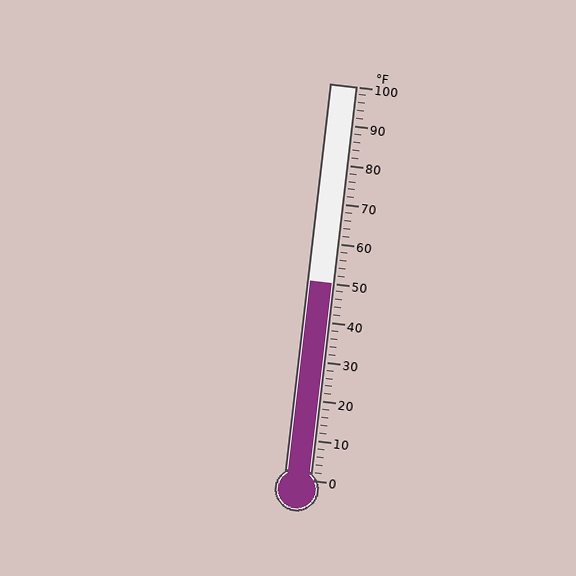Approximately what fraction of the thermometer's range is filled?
The thermometer is filled to approximately 50% of its range.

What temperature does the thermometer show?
The thermometer shows approximately 50°F.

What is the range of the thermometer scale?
The thermometer scale ranges from 0°F to 100°F.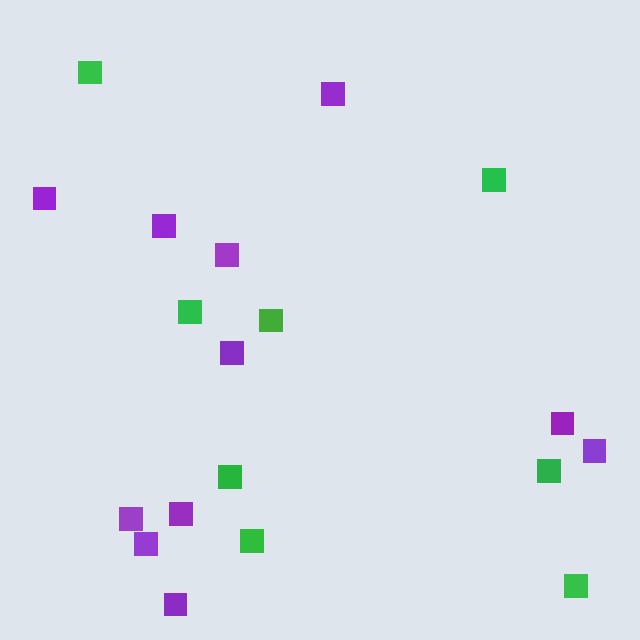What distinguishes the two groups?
There are 2 groups: one group of green squares (8) and one group of purple squares (11).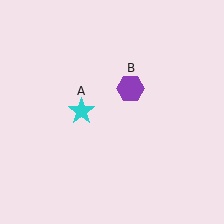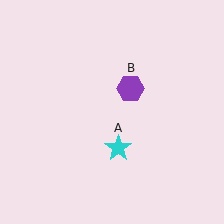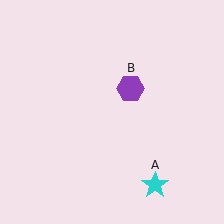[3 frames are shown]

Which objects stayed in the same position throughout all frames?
Purple hexagon (object B) remained stationary.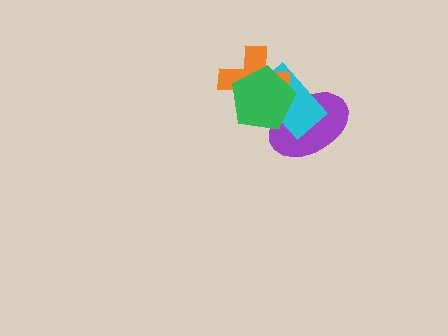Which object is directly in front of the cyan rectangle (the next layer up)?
The orange cross is directly in front of the cyan rectangle.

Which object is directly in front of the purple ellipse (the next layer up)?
The cyan rectangle is directly in front of the purple ellipse.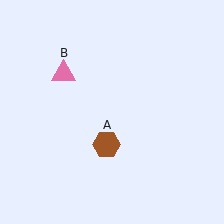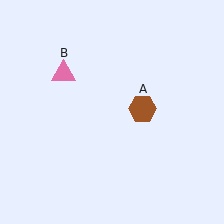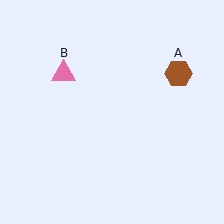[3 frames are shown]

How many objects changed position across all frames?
1 object changed position: brown hexagon (object A).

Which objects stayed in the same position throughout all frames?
Pink triangle (object B) remained stationary.